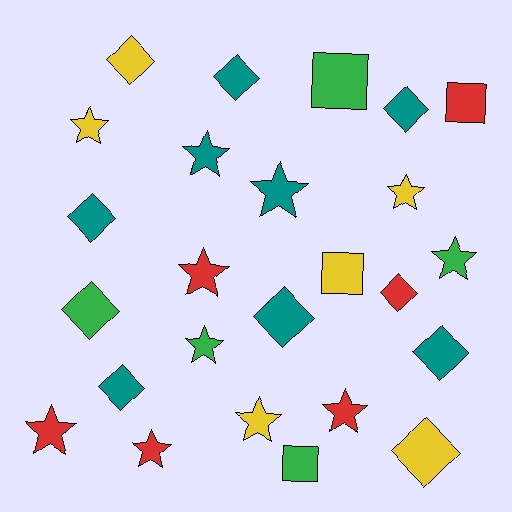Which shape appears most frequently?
Star, with 11 objects.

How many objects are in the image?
There are 25 objects.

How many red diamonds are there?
There is 1 red diamond.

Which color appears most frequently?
Teal, with 8 objects.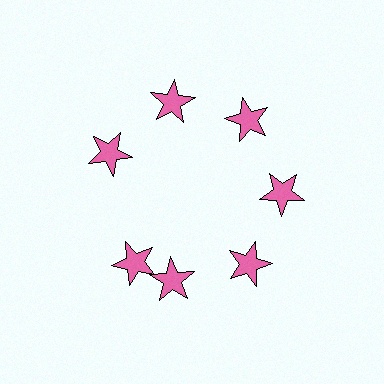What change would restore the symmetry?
The symmetry would be restored by rotating it back into even spacing with its neighbors so that all 7 stars sit at equal angles and equal distance from the center.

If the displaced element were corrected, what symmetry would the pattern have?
It would have 7-fold rotational symmetry — the pattern would map onto itself every 51 degrees.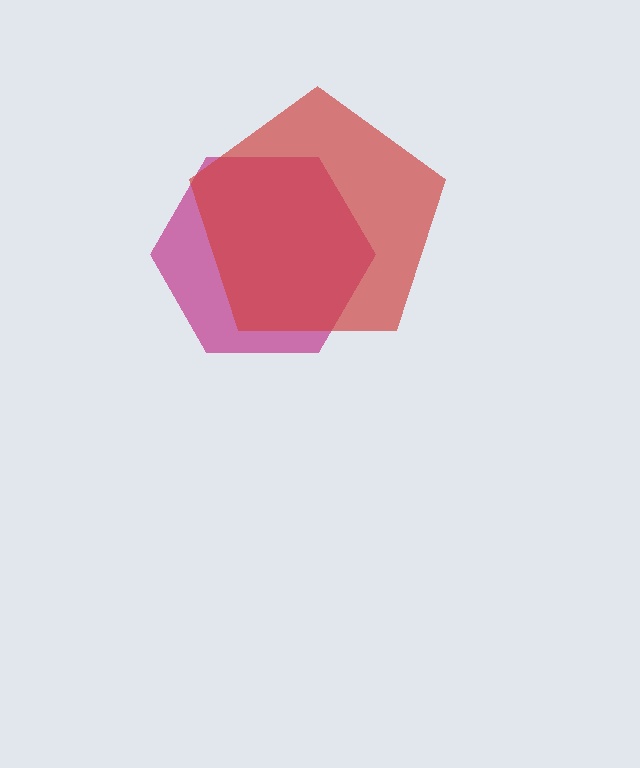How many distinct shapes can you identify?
There are 2 distinct shapes: a magenta hexagon, a red pentagon.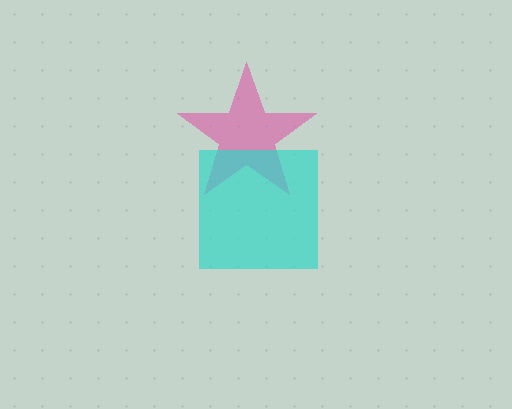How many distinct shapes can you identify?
There are 2 distinct shapes: a pink star, a cyan square.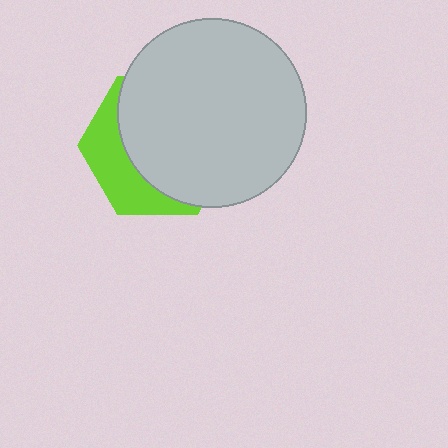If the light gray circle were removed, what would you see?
You would see the complete lime hexagon.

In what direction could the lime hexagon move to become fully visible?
The lime hexagon could move toward the lower-left. That would shift it out from behind the light gray circle entirely.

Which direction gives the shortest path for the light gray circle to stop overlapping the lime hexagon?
Moving toward the upper-right gives the shortest separation.